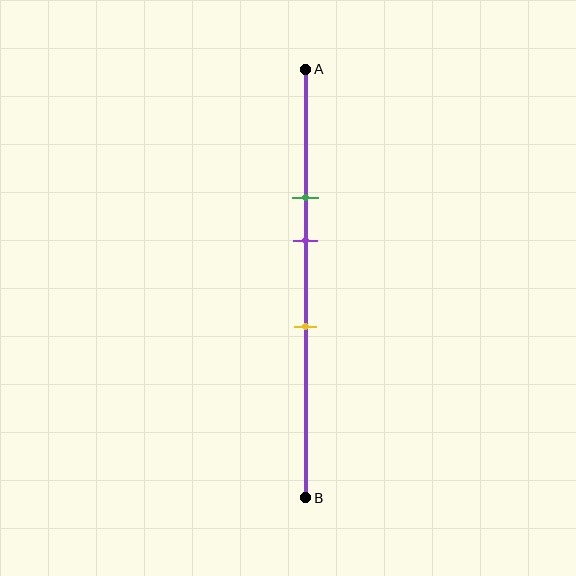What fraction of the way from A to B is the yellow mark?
The yellow mark is approximately 60% (0.6) of the way from A to B.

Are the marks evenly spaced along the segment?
Yes, the marks are approximately evenly spaced.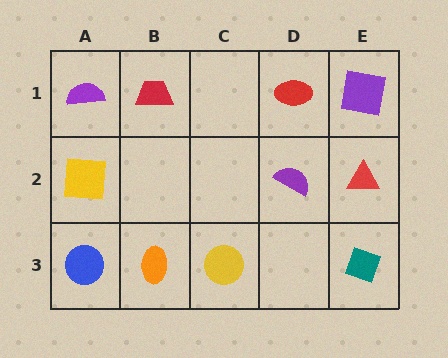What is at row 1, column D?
A red ellipse.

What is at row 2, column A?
A yellow square.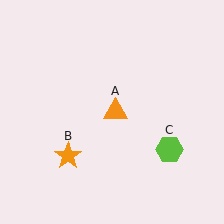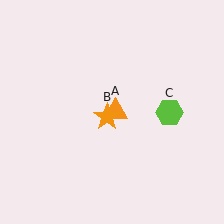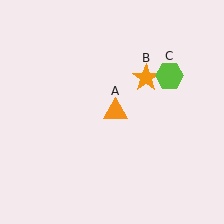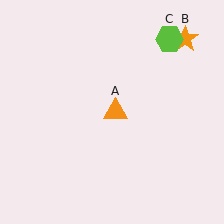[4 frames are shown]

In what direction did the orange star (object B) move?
The orange star (object B) moved up and to the right.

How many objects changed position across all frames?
2 objects changed position: orange star (object B), lime hexagon (object C).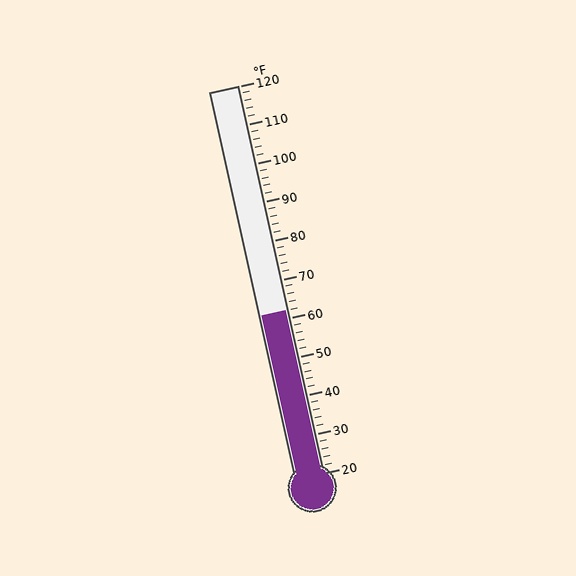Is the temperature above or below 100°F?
The temperature is below 100°F.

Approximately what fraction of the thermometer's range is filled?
The thermometer is filled to approximately 40% of its range.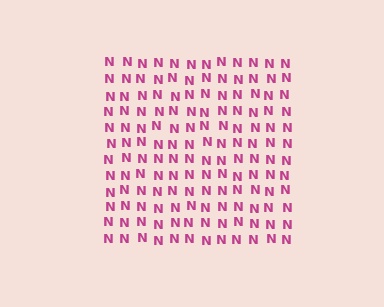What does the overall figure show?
The overall figure shows a square.